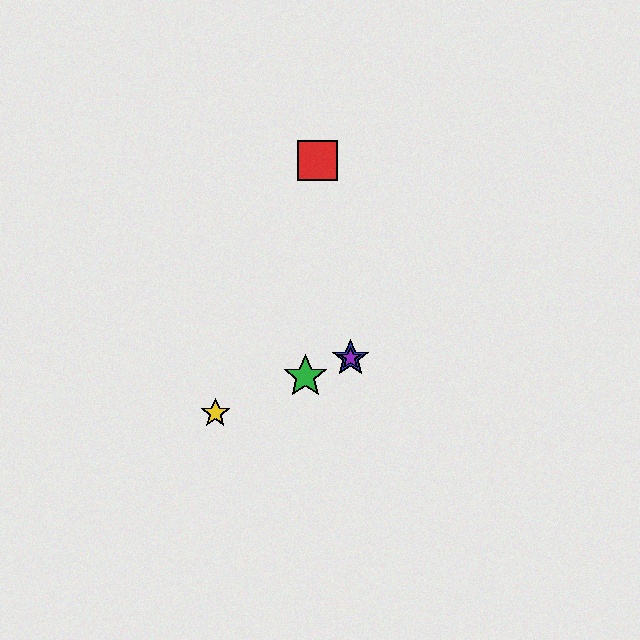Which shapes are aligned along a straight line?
The blue star, the green star, the yellow star, the purple star are aligned along a straight line.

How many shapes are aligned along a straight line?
4 shapes (the blue star, the green star, the yellow star, the purple star) are aligned along a straight line.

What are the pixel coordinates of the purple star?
The purple star is at (350, 358).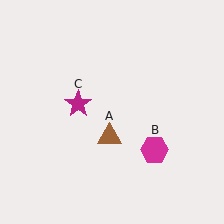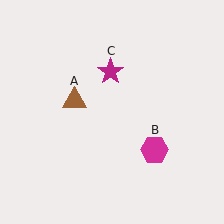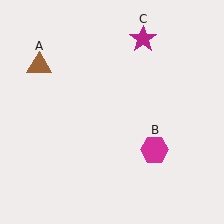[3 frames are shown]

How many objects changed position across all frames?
2 objects changed position: brown triangle (object A), magenta star (object C).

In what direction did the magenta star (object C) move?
The magenta star (object C) moved up and to the right.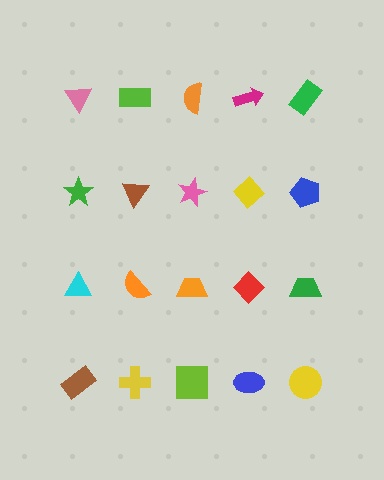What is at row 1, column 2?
A lime rectangle.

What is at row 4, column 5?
A yellow circle.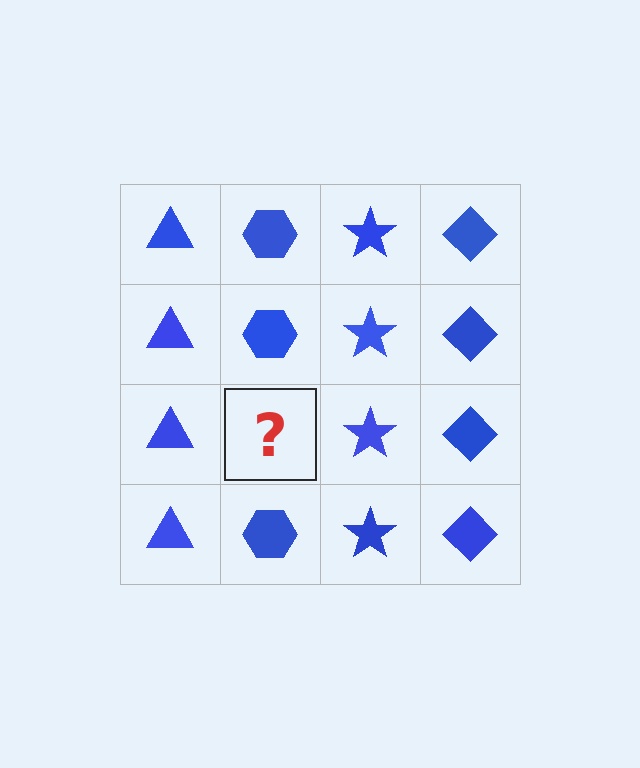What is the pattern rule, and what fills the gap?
The rule is that each column has a consistent shape. The gap should be filled with a blue hexagon.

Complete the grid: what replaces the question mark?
The question mark should be replaced with a blue hexagon.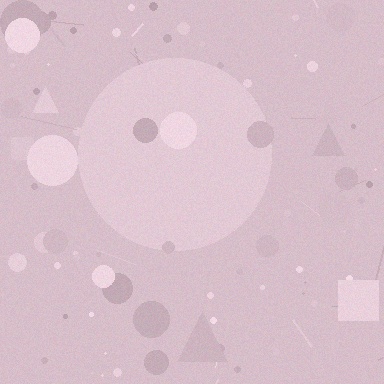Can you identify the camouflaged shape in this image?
The camouflaged shape is a circle.